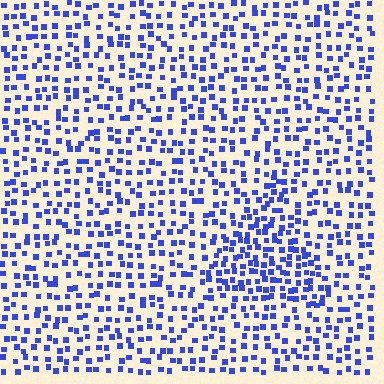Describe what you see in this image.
The image contains small blue elements arranged at two different densities. A triangle-shaped region is visible where the elements are more densely packed than the surrounding area.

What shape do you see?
I see a triangle.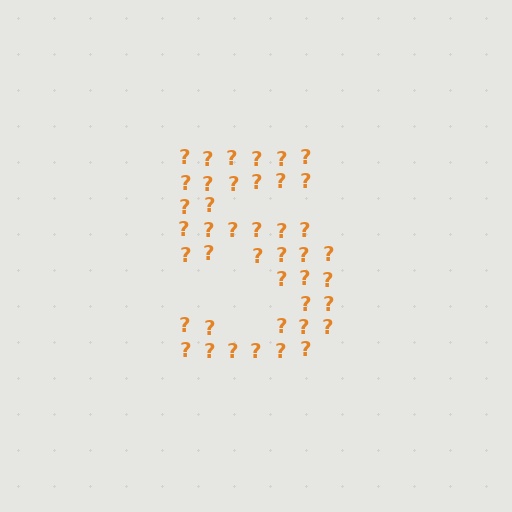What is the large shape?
The large shape is the digit 5.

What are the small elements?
The small elements are question marks.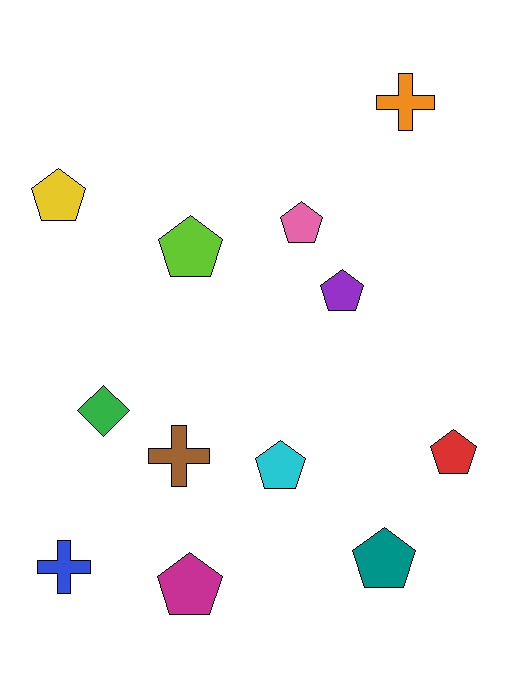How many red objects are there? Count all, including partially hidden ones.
There is 1 red object.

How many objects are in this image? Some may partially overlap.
There are 12 objects.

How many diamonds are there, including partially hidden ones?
There is 1 diamond.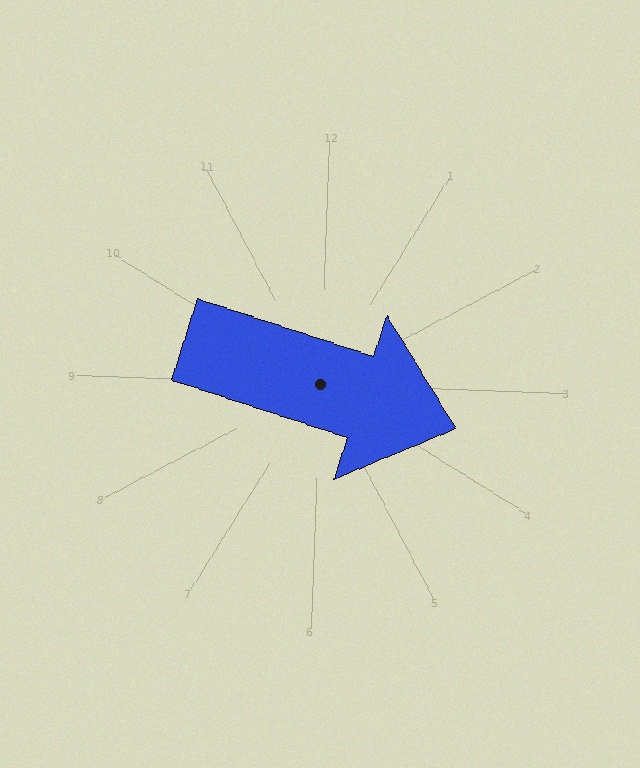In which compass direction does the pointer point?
East.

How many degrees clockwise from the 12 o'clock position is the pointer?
Approximately 106 degrees.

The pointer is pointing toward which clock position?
Roughly 4 o'clock.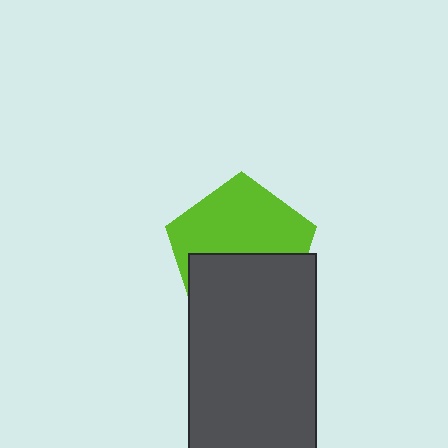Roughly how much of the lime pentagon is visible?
About half of it is visible (roughly 55%).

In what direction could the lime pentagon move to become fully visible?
The lime pentagon could move up. That would shift it out from behind the dark gray rectangle entirely.